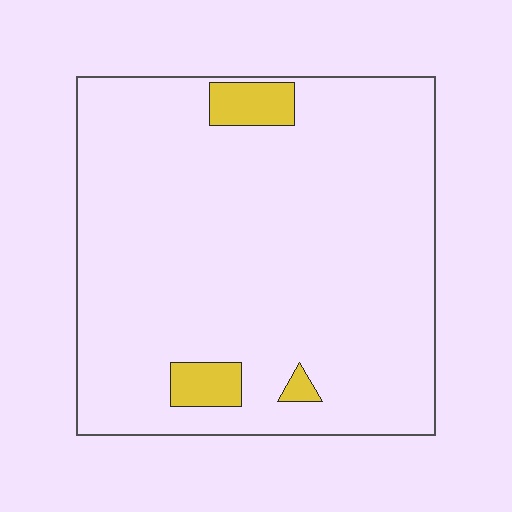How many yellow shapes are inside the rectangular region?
3.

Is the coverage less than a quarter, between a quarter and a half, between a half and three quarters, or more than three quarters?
Less than a quarter.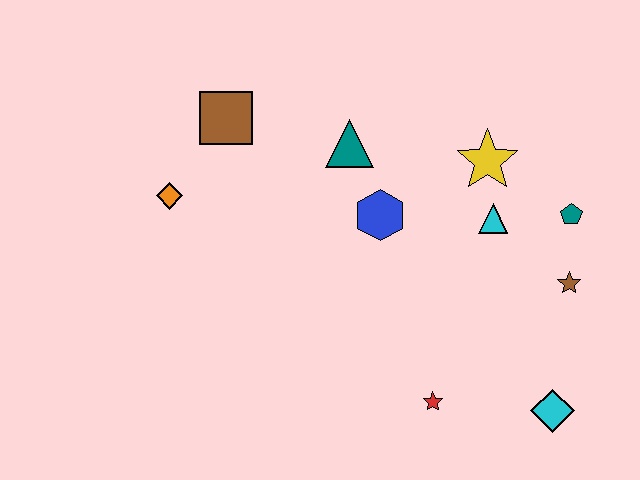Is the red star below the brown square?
Yes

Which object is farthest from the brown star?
The orange diamond is farthest from the brown star.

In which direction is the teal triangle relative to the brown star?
The teal triangle is to the left of the brown star.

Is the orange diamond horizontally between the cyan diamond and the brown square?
No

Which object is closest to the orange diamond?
The brown square is closest to the orange diamond.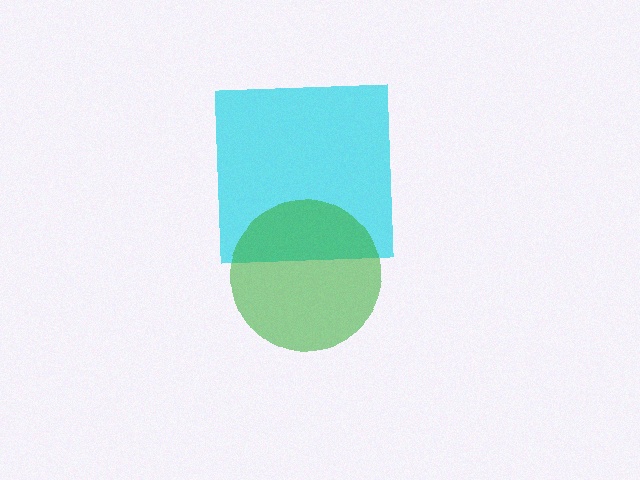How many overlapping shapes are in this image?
There are 2 overlapping shapes in the image.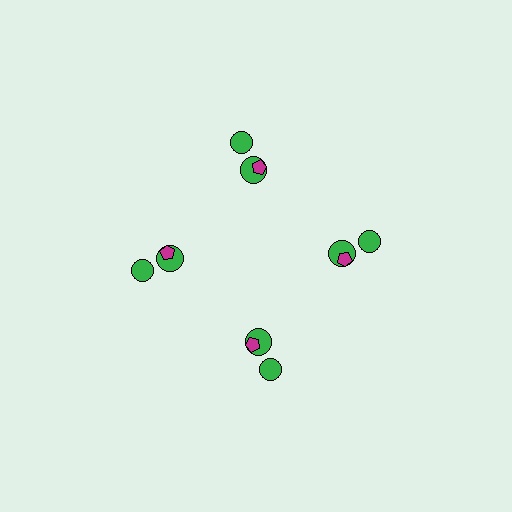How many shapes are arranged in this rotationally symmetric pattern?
There are 12 shapes, arranged in 4 groups of 3.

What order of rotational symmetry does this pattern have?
This pattern has 4-fold rotational symmetry.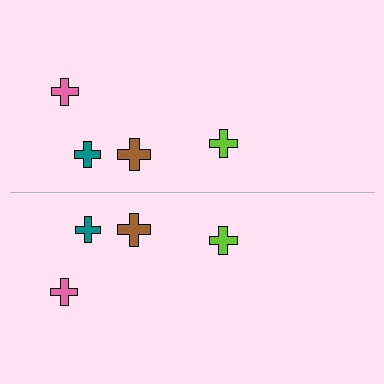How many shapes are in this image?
There are 8 shapes in this image.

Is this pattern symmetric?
Yes, this pattern has bilateral (reflection) symmetry.